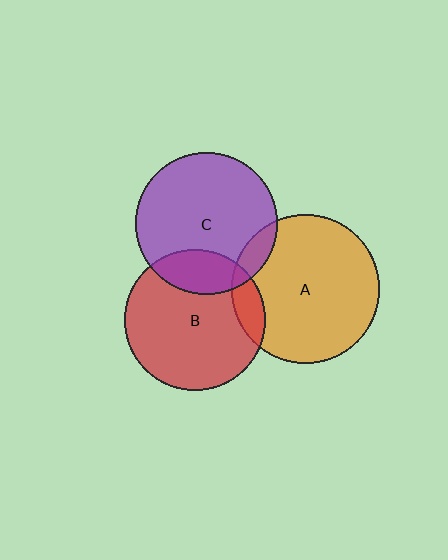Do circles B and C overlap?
Yes.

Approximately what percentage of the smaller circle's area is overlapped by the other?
Approximately 20%.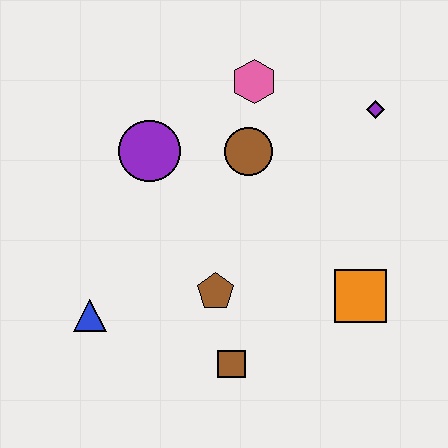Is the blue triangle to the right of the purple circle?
No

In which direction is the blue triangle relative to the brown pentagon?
The blue triangle is to the left of the brown pentagon.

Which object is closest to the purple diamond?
The pink hexagon is closest to the purple diamond.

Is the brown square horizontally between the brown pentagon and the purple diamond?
Yes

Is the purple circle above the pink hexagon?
No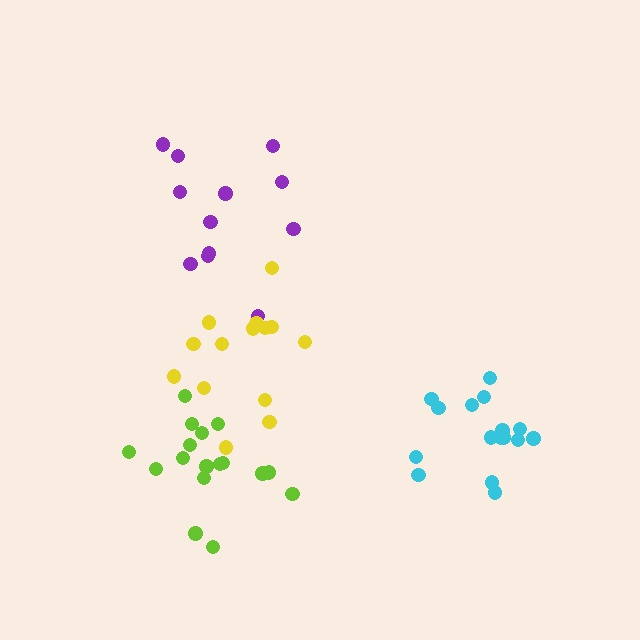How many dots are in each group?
Group 1: 12 dots, Group 2: 17 dots, Group 3: 16 dots, Group 4: 14 dots (59 total).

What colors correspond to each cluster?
The clusters are colored: purple, lime, cyan, yellow.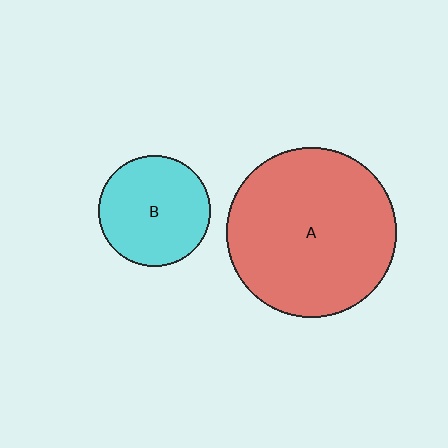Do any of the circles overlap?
No, none of the circles overlap.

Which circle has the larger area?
Circle A (red).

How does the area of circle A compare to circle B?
Approximately 2.3 times.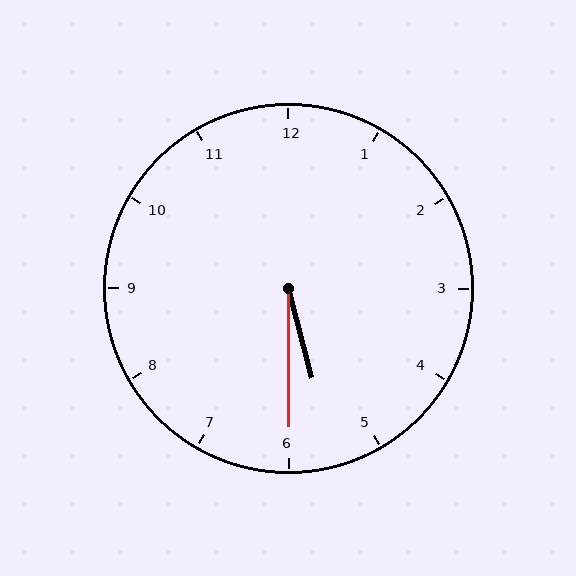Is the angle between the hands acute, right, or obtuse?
It is acute.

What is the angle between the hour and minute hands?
Approximately 15 degrees.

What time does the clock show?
5:30.